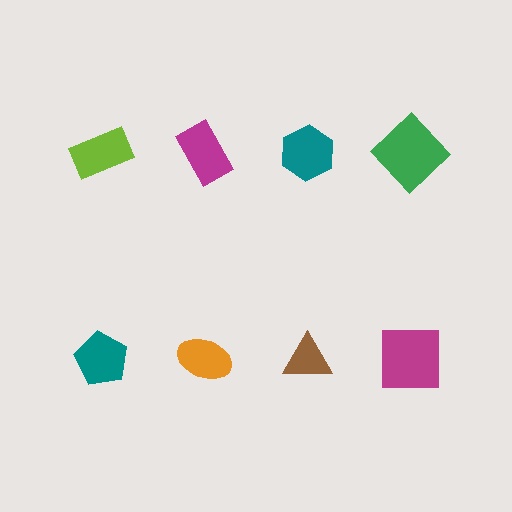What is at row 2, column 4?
A magenta square.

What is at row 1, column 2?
A magenta rectangle.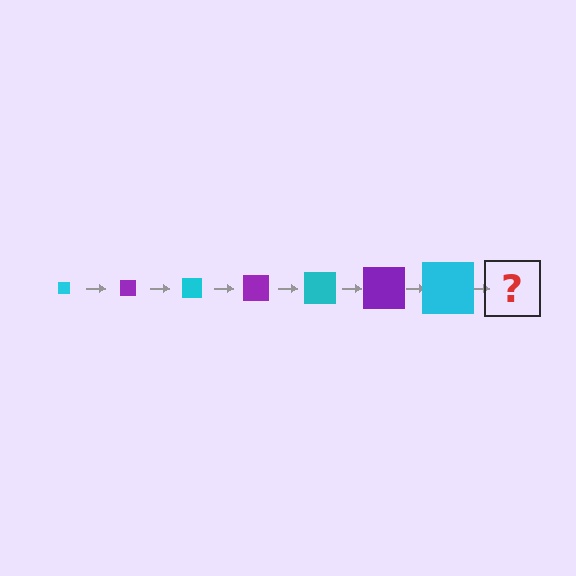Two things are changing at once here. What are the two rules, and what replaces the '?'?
The two rules are that the square grows larger each step and the color cycles through cyan and purple. The '?' should be a purple square, larger than the previous one.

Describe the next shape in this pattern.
It should be a purple square, larger than the previous one.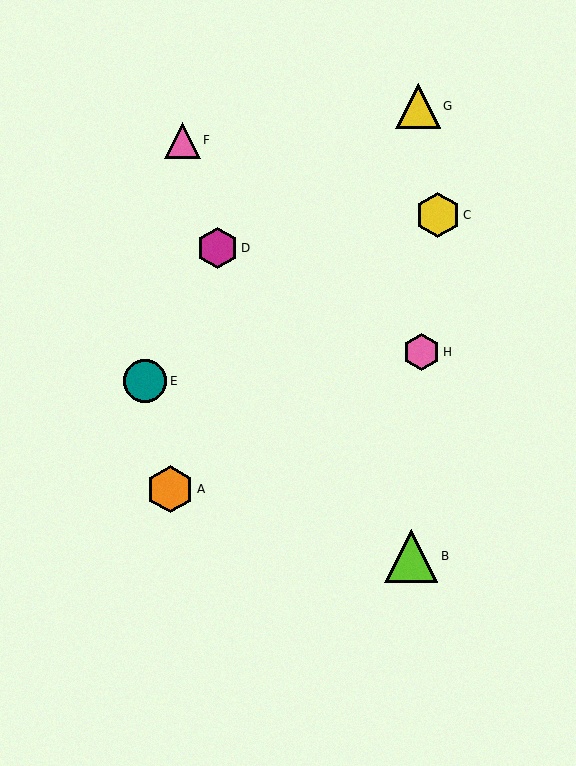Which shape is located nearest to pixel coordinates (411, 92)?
The yellow triangle (labeled G) at (418, 106) is nearest to that location.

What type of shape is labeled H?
Shape H is a pink hexagon.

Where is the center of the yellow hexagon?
The center of the yellow hexagon is at (438, 215).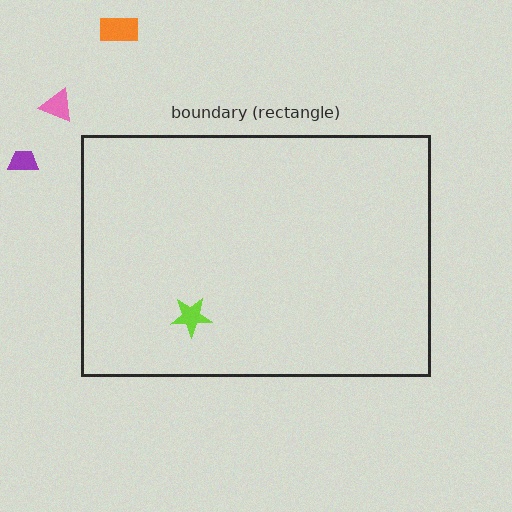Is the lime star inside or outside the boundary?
Inside.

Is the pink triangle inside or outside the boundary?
Outside.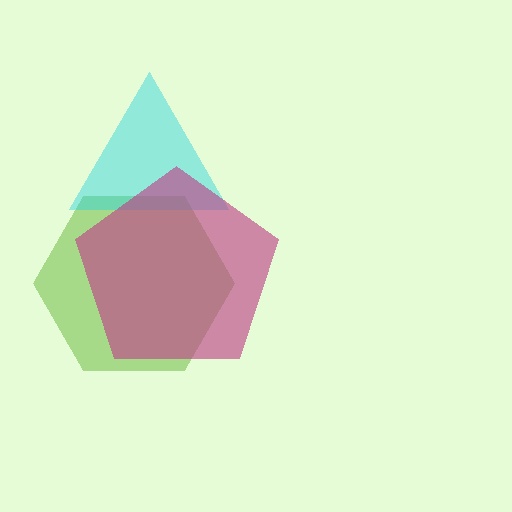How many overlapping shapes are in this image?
There are 3 overlapping shapes in the image.